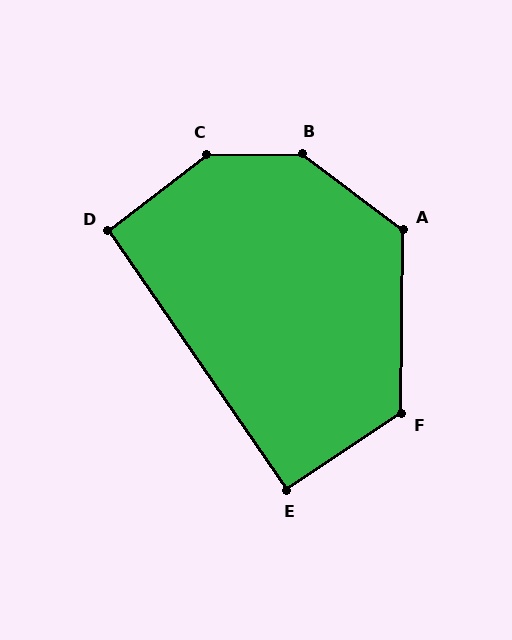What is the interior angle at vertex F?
Approximately 124 degrees (obtuse).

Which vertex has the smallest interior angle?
E, at approximately 91 degrees.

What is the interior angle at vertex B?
Approximately 142 degrees (obtuse).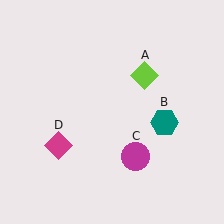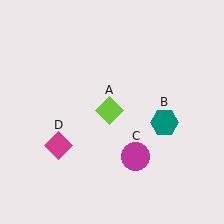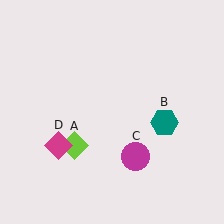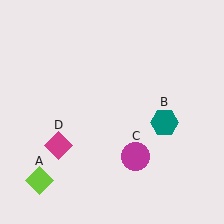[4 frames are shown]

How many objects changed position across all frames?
1 object changed position: lime diamond (object A).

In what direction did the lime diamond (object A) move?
The lime diamond (object A) moved down and to the left.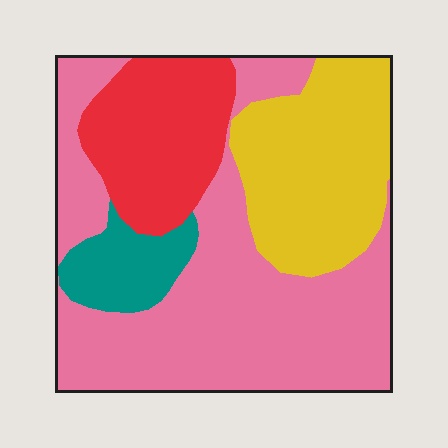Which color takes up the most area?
Pink, at roughly 50%.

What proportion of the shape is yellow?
Yellow covers roughly 25% of the shape.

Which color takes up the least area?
Teal, at roughly 10%.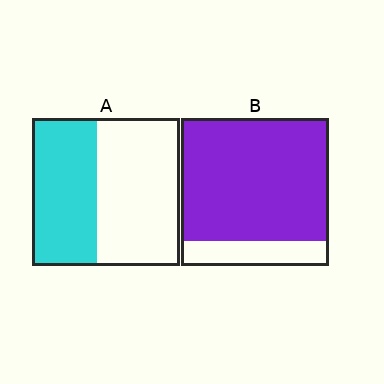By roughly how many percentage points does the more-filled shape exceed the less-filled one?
By roughly 40 percentage points (B over A).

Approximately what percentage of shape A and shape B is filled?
A is approximately 45% and B is approximately 85%.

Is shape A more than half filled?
No.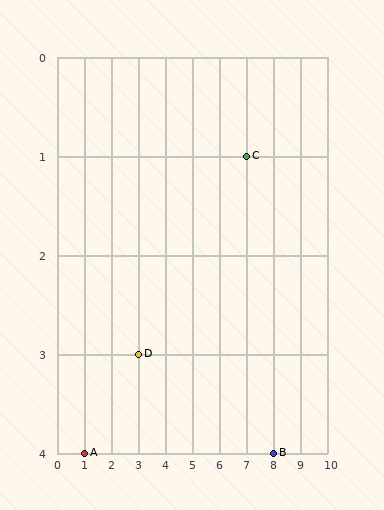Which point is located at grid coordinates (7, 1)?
Point C is at (7, 1).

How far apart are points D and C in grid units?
Points D and C are 4 columns and 2 rows apart (about 4.5 grid units diagonally).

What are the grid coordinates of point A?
Point A is at grid coordinates (1, 4).